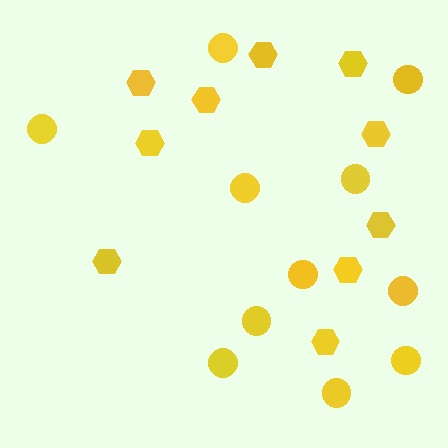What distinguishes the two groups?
There are 2 groups: one group of hexagons (10) and one group of circles (11).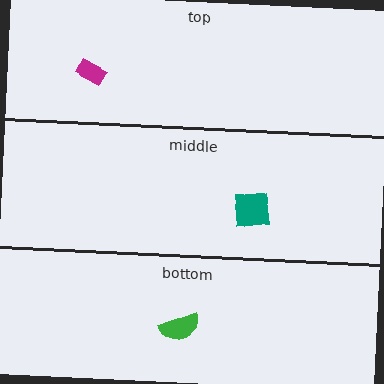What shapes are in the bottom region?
The green semicircle.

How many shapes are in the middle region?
1.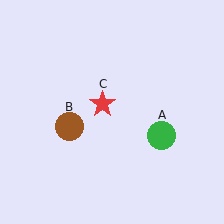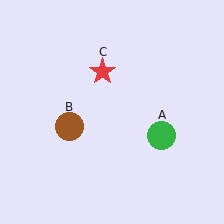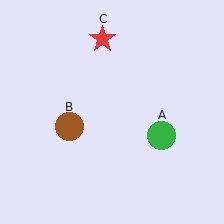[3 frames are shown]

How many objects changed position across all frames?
1 object changed position: red star (object C).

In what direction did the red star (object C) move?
The red star (object C) moved up.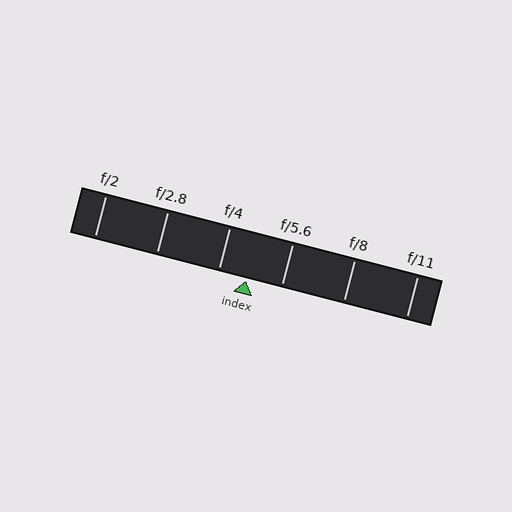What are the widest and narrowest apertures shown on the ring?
The widest aperture shown is f/2 and the narrowest is f/11.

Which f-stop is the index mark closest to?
The index mark is closest to f/4.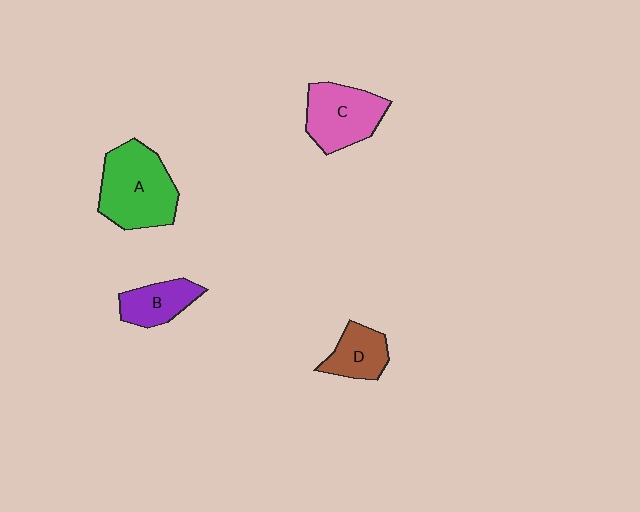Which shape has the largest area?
Shape A (green).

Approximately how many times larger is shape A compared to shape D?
Approximately 2.0 times.